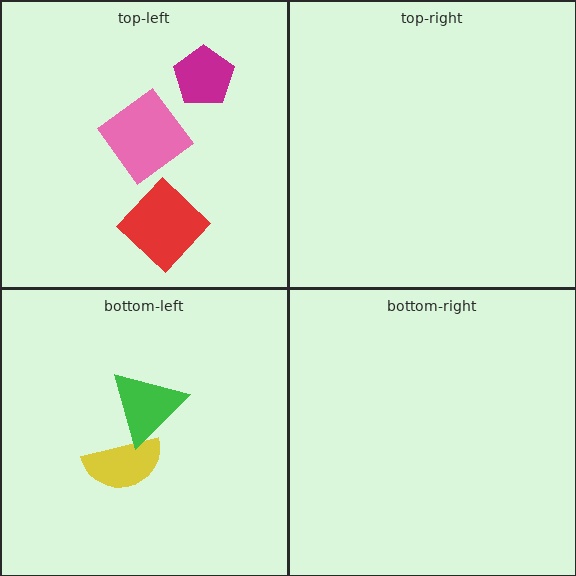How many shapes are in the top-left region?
3.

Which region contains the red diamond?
The top-left region.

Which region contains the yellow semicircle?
The bottom-left region.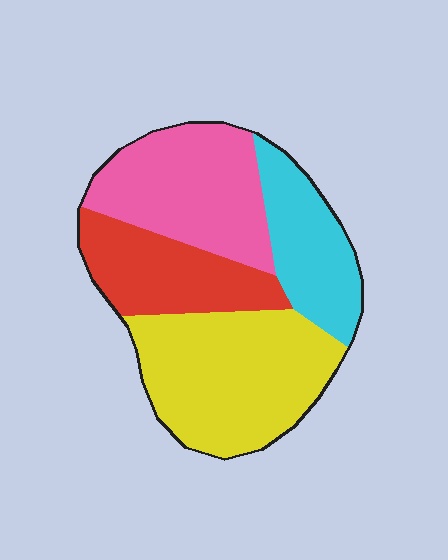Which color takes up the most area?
Yellow, at roughly 35%.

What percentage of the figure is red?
Red takes up less than a quarter of the figure.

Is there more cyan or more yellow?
Yellow.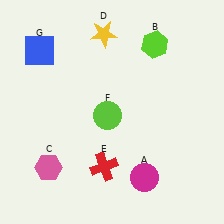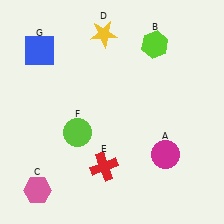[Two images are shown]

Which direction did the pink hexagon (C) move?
The pink hexagon (C) moved down.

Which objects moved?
The objects that moved are: the magenta circle (A), the pink hexagon (C), the lime circle (F).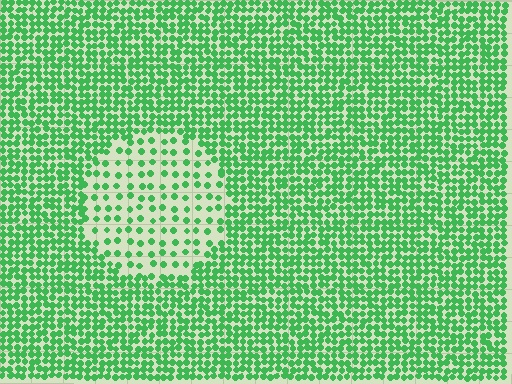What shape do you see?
I see a circle.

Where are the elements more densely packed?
The elements are more densely packed outside the circle boundary.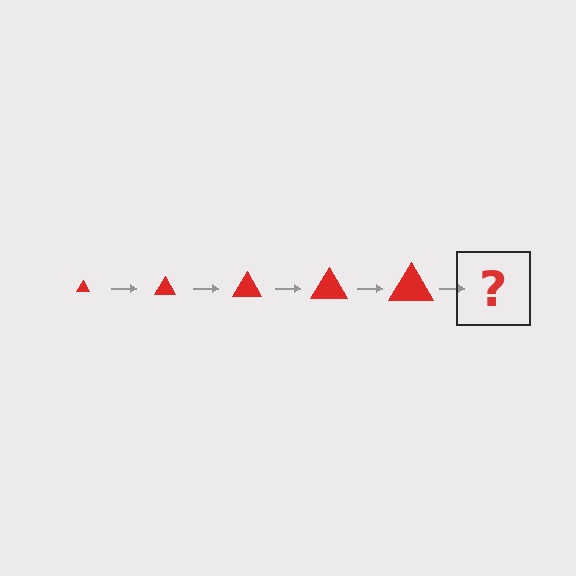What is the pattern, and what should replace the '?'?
The pattern is that the triangle gets progressively larger each step. The '?' should be a red triangle, larger than the previous one.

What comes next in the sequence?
The next element should be a red triangle, larger than the previous one.